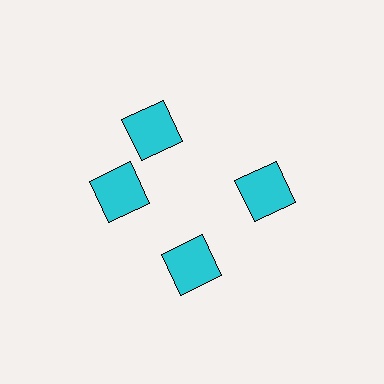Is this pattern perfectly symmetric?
No. The 4 cyan squares are arranged in a ring, but one element near the 12 o'clock position is rotated out of alignment along the ring, breaking the 4-fold rotational symmetry.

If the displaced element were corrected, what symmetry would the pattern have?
It would have 4-fold rotational symmetry — the pattern would map onto itself every 90 degrees.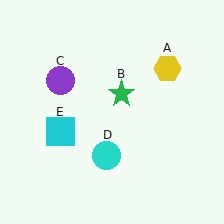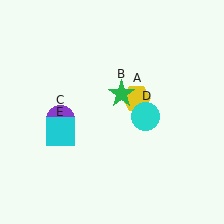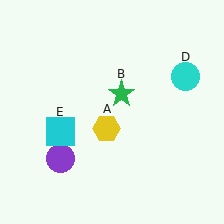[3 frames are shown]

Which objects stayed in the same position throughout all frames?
Green star (object B) and cyan square (object E) remained stationary.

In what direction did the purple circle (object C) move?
The purple circle (object C) moved down.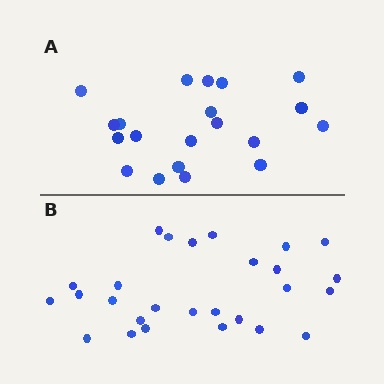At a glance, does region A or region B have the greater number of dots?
Region B (the bottom region) has more dots.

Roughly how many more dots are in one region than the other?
Region B has roughly 8 or so more dots than region A.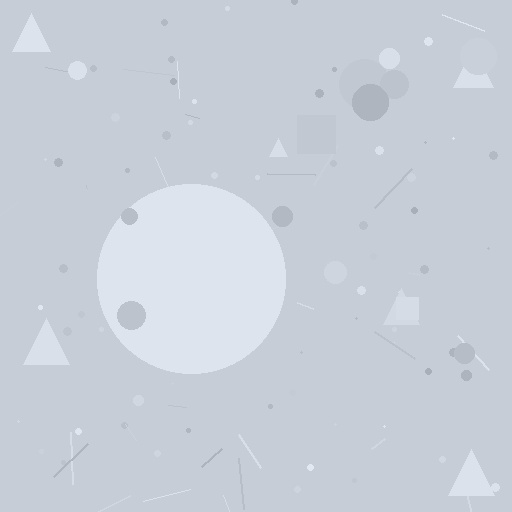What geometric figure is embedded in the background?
A circle is embedded in the background.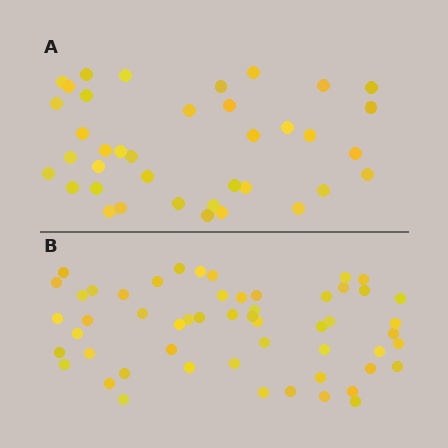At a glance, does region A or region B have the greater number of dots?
Region B (the bottom region) has more dots.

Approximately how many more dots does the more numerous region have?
Region B has approximately 15 more dots than region A.